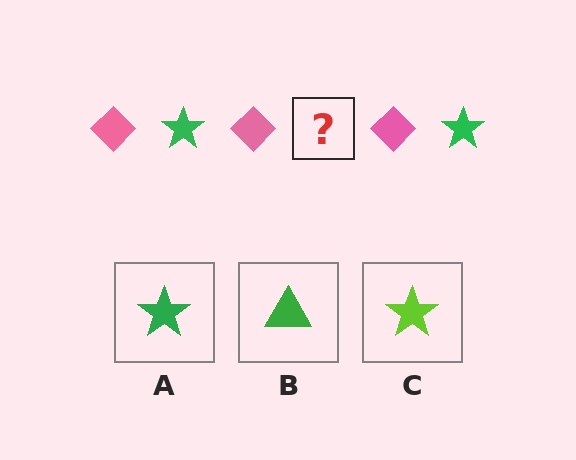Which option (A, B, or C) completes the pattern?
A.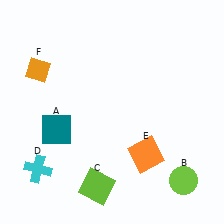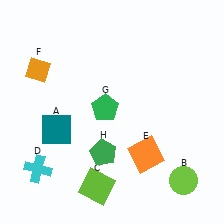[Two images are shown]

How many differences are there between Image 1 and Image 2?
There are 2 differences between the two images.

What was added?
A green pentagon (G), a green pentagon (H) were added in Image 2.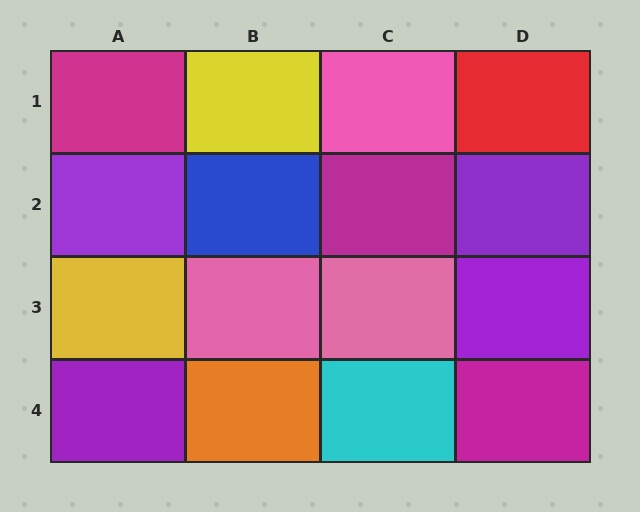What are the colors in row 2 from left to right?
Purple, blue, magenta, purple.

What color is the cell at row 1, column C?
Pink.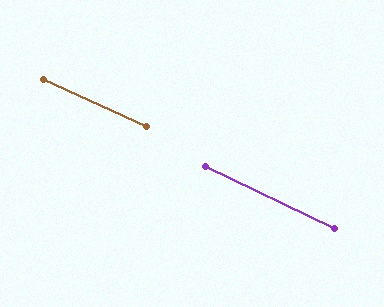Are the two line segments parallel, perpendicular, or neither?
Parallel — their directions differ by only 0.6°.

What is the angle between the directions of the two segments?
Approximately 1 degree.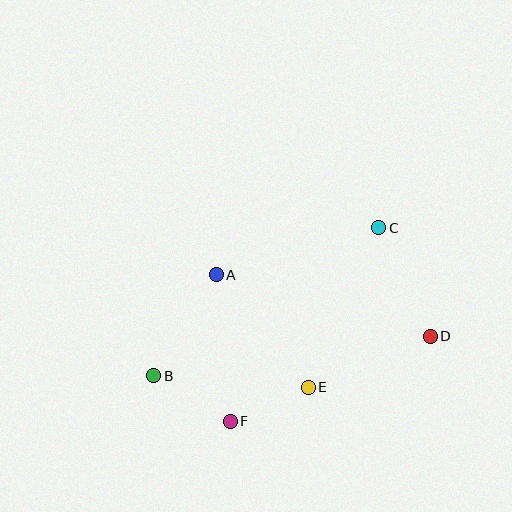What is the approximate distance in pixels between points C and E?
The distance between C and E is approximately 174 pixels.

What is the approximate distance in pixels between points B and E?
The distance between B and E is approximately 155 pixels.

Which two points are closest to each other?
Points E and F are closest to each other.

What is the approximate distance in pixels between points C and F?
The distance between C and F is approximately 244 pixels.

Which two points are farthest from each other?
Points B and D are farthest from each other.